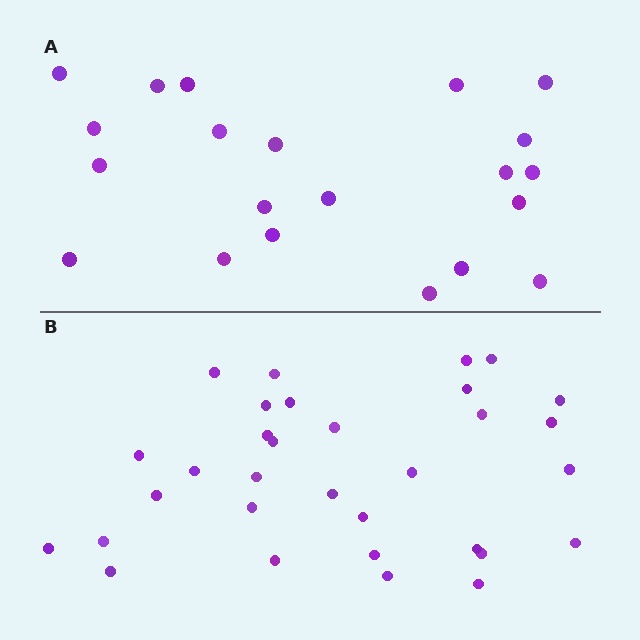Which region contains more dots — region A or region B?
Region B (the bottom region) has more dots.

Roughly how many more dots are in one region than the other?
Region B has roughly 12 or so more dots than region A.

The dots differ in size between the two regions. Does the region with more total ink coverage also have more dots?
No. Region A has more total ink coverage because its dots are larger, but region B actually contains more individual dots. Total area can be misleading — the number of items is what matters here.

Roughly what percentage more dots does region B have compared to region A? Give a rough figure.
About 50% more.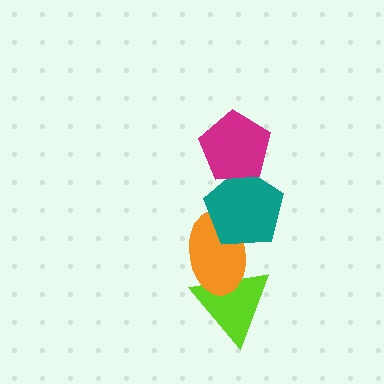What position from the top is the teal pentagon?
The teal pentagon is 2nd from the top.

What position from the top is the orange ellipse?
The orange ellipse is 3rd from the top.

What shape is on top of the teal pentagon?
The magenta pentagon is on top of the teal pentagon.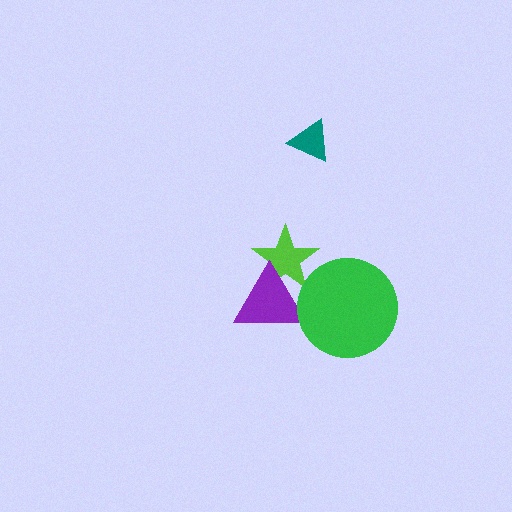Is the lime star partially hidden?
Yes, it is partially covered by another shape.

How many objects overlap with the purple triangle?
2 objects overlap with the purple triangle.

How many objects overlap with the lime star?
1 object overlaps with the lime star.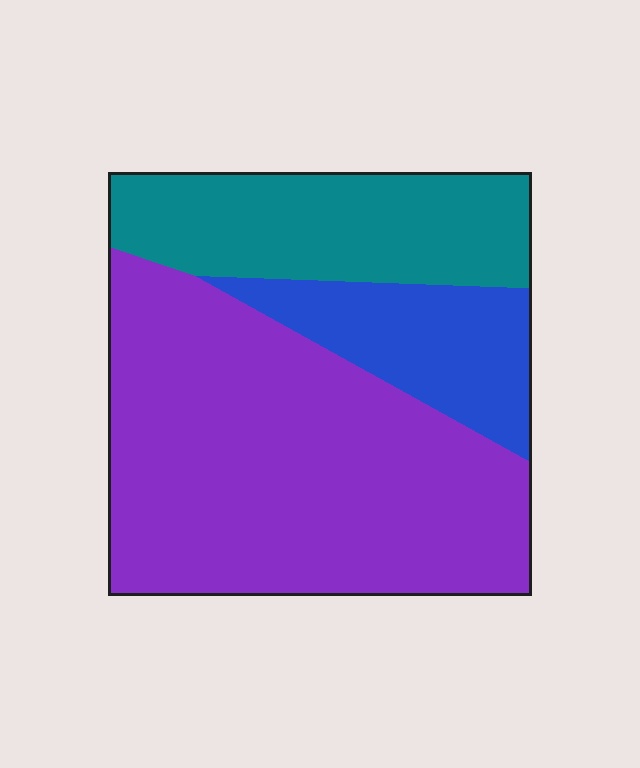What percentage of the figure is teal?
Teal covers roughly 25% of the figure.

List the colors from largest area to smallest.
From largest to smallest: purple, teal, blue.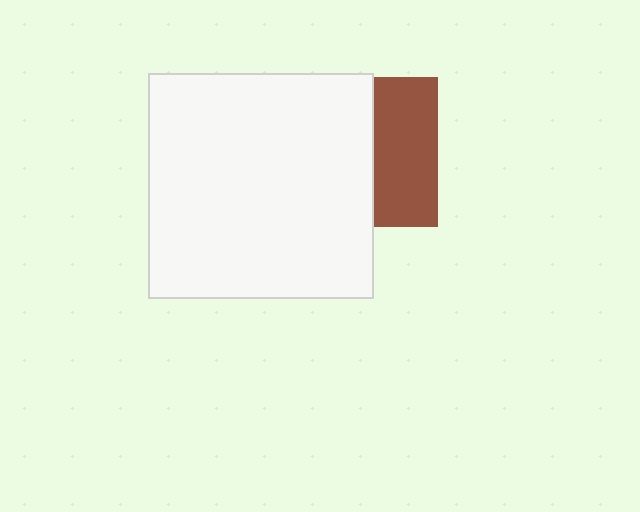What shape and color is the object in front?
The object in front is a white square.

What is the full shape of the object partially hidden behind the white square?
The partially hidden object is a brown square.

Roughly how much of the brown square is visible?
A small part of it is visible (roughly 43%).